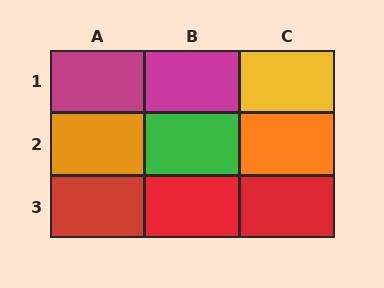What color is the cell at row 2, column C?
Orange.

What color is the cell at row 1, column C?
Yellow.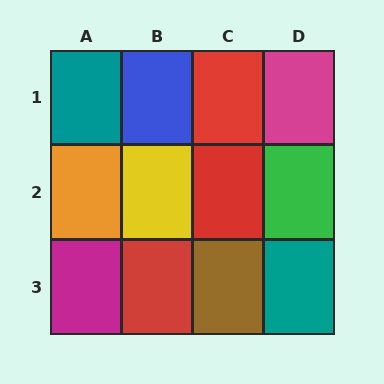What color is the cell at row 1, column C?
Red.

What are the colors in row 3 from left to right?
Magenta, red, brown, teal.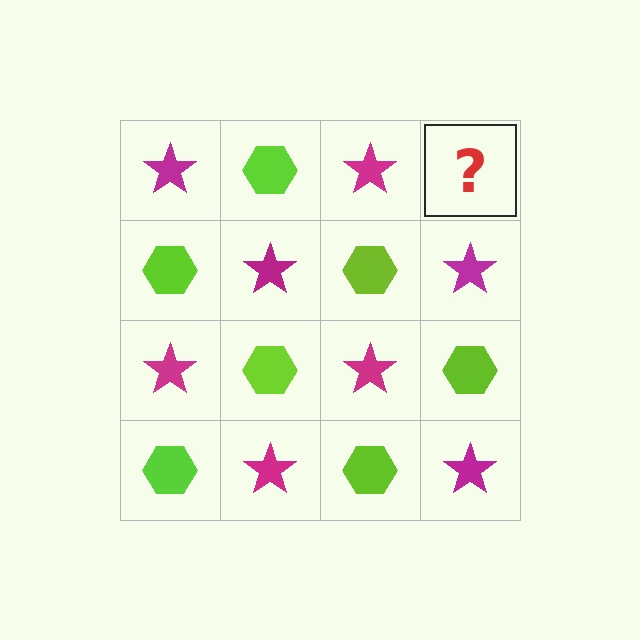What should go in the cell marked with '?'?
The missing cell should contain a lime hexagon.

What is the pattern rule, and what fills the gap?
The rule is that it alternates magenta star and lime hexagon in a checkerboard pattern. The gap should be filled with a lime hexagon.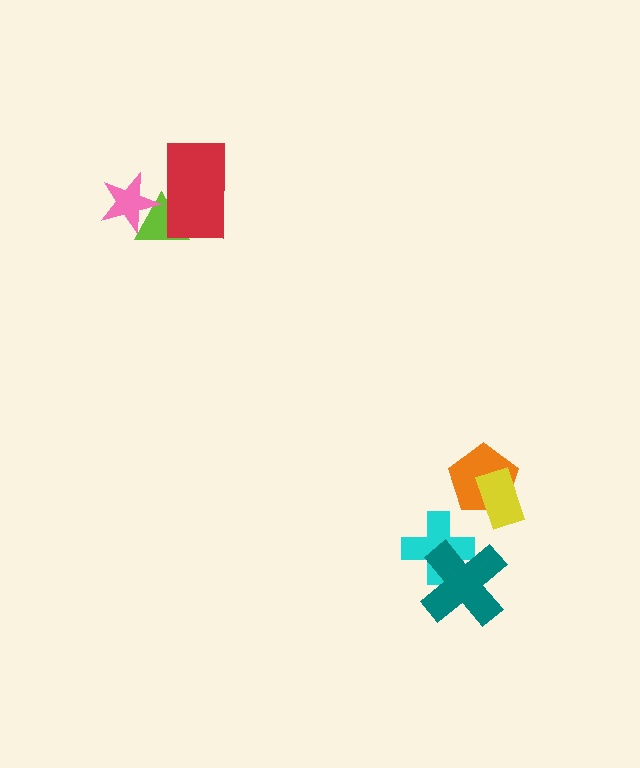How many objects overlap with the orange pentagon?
1 object overlaps with the orange pentagon.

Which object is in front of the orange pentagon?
The yellow rectangle is in front of the orange pentagon.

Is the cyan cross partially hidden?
Yes, it is partially covered by another shape.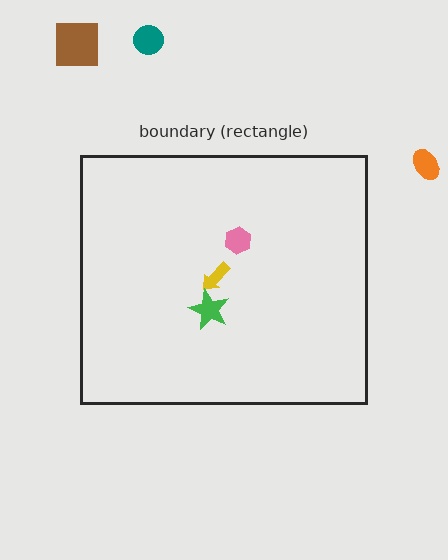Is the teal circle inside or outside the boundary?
Outside.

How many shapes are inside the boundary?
3 inside, 3 outside.